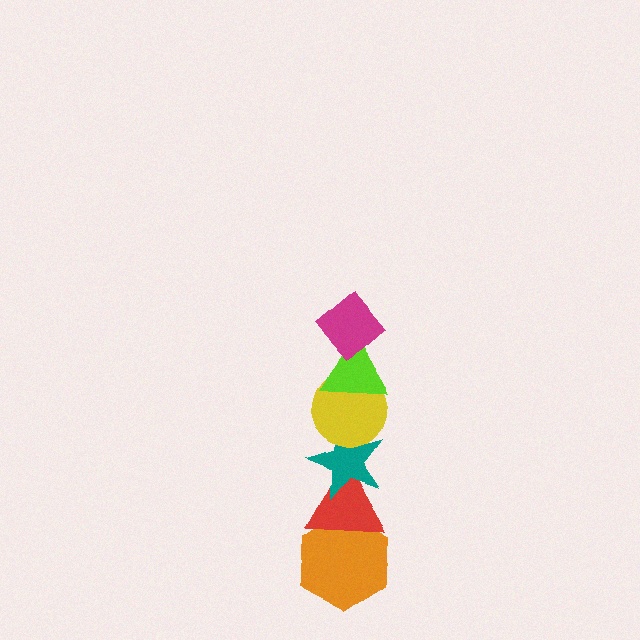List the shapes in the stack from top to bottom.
From top to bottom: the magenta diamond, the lime triangle, the yellow circle, the teal star, the red triangle, the orange hexagon.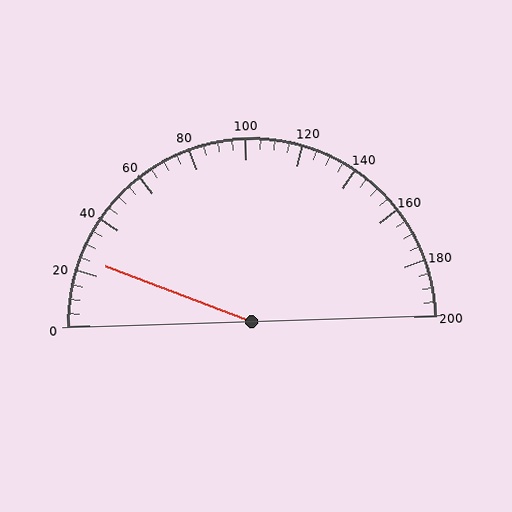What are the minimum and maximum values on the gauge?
The gauge ranges from 0 to 200.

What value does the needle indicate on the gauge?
The needle indicates approximately 25.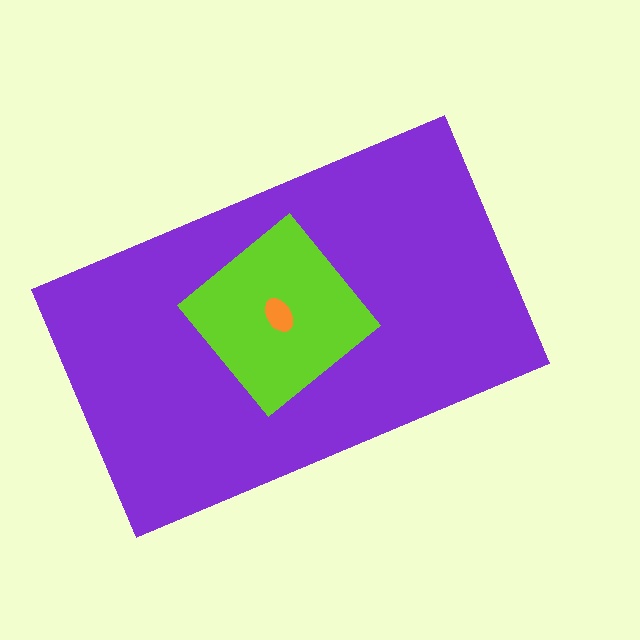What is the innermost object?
The orange ellipse.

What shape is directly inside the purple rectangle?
The lime diamond.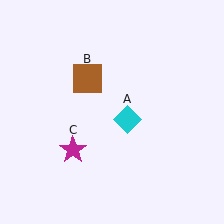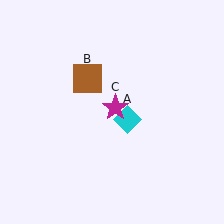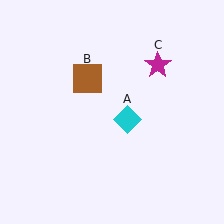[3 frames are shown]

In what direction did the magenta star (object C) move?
The magenta star (object C) moved up and to the right.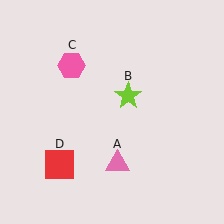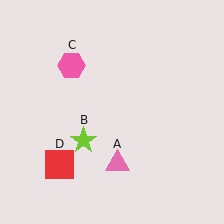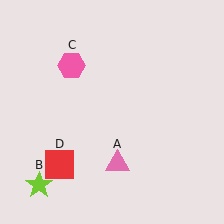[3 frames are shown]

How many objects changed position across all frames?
1 object changed position: lime star (object B).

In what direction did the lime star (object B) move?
The lime star (object B) moved down and to the left.